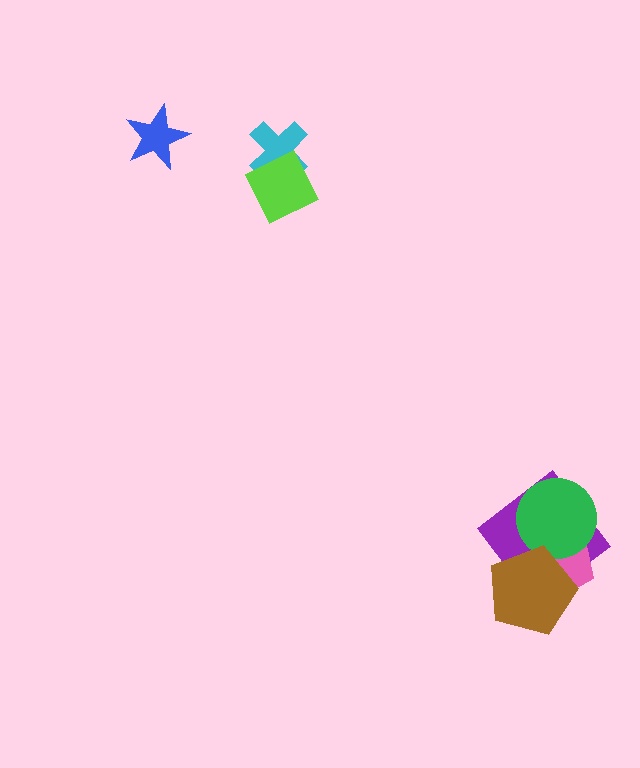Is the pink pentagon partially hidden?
Yes, it is partially covered by another shape.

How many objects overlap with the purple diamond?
3 objects overlap with the purple diamond.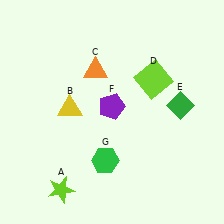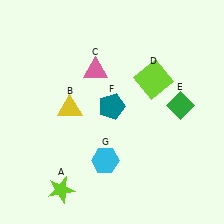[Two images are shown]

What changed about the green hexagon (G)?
In Image 1, G is green. In Image 2, it changed to cyan.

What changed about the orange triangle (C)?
In Image 1, C is orange. In Image 2, it changed to pink.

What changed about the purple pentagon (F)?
In Image 1, F is purple. In Image 2, it changed to teal.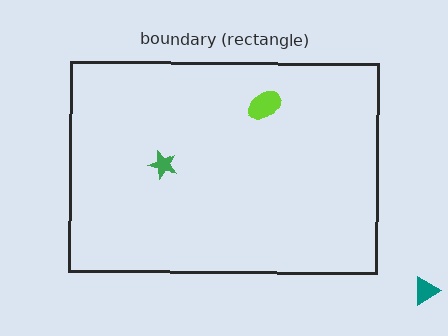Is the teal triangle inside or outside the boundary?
Outside.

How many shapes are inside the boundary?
2 inside, 1 outside.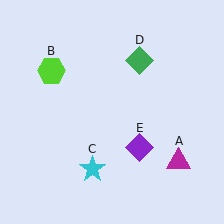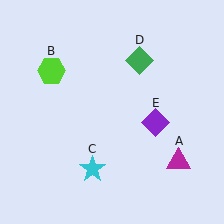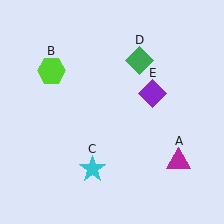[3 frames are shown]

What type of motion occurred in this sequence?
The purple diamond (object E) rotated counterclockwise around the center of the scene.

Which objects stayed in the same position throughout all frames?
Magenta triangle (object A) and lime hexagon (object B) and cyan star (object C) and green diamond (object D) remained stationary.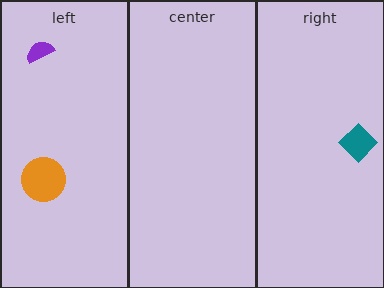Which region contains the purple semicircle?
The left region.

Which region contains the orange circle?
The left region.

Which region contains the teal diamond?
The right region.